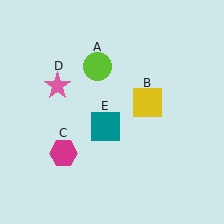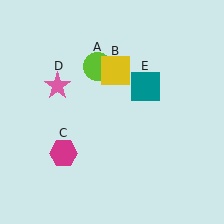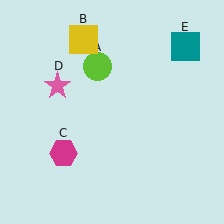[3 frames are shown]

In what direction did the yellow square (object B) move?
The yellow square (object B) moved up and to the left.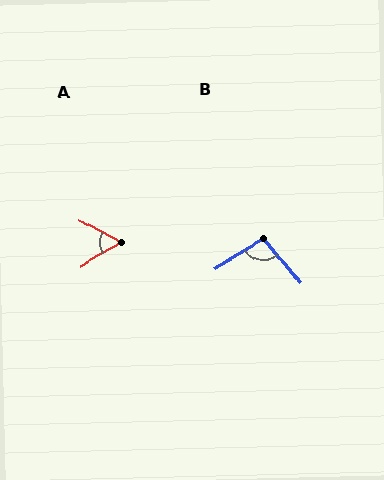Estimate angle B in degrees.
Approximately 98 degrees.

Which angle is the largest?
B, at approximately 98 degrees.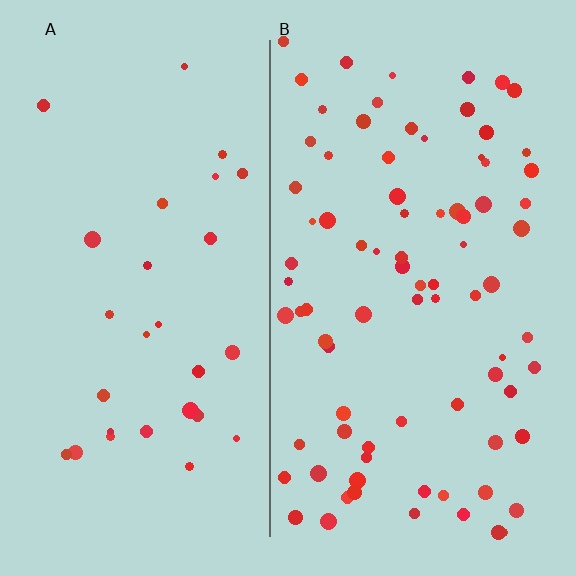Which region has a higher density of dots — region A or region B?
B (the right).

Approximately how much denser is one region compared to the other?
Approximately 2.9× — region B over region A.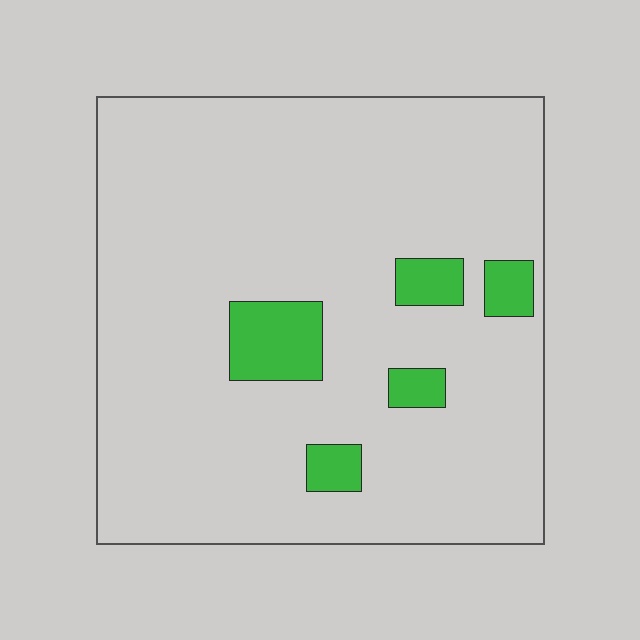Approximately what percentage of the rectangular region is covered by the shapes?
Approximately 10%.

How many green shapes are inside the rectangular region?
5.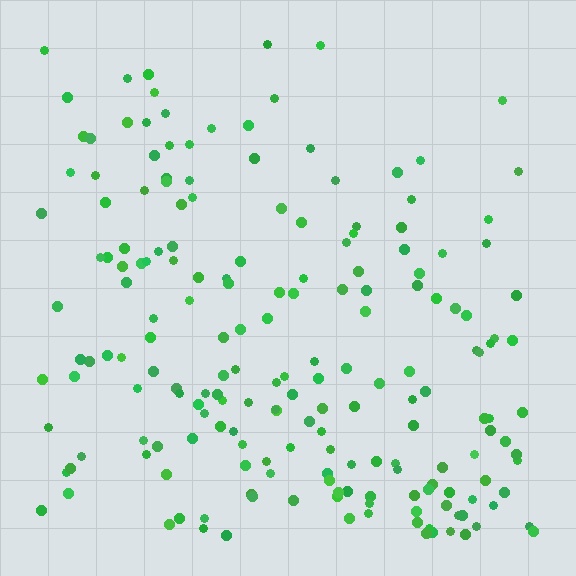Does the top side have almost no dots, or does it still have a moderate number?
Still a moderate number, just noticeably fewer than the bottom.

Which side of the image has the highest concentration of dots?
The bottom.